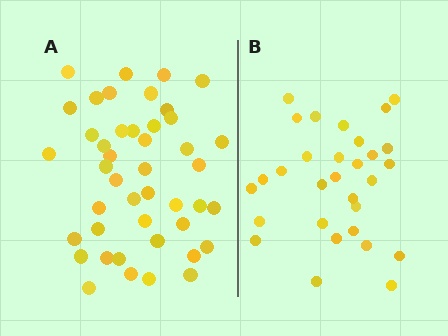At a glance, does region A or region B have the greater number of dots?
Region A (the left region) has more dots.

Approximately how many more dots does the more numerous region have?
Region A has approximately 15 more dots than region B.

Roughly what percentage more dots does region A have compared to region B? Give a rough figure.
About 45% more.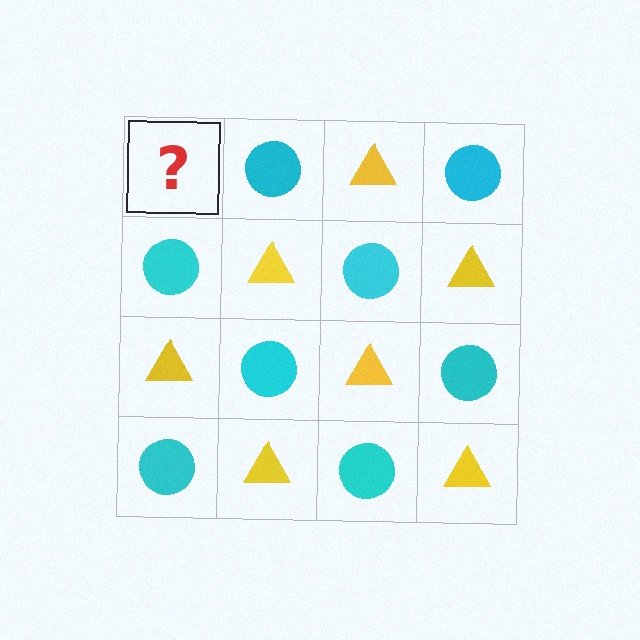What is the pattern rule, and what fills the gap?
The rule is that it alternates yellow triangle and cyan circle in a checkerboard pattern. The gap should be filled with a yellow triangle.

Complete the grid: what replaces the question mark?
The question mark should be replaced with a yellow triangle.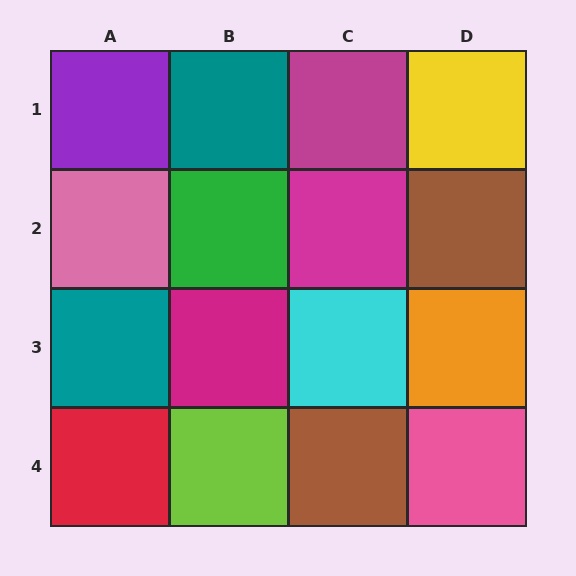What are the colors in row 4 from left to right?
Red, lime, brown, pink.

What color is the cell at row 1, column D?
Yellow.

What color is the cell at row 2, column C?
Magenta.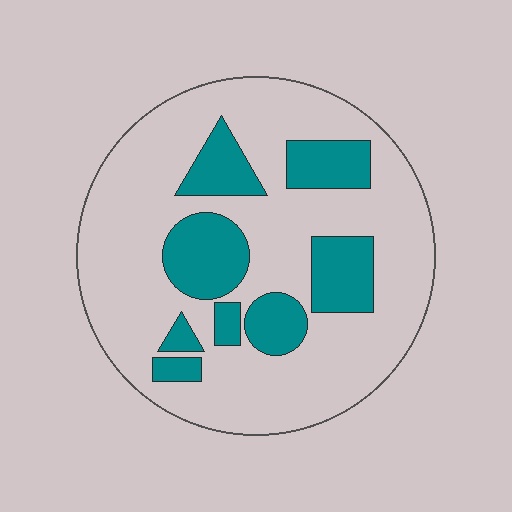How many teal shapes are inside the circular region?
8.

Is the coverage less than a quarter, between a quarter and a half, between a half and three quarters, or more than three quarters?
Between a quarter and a half.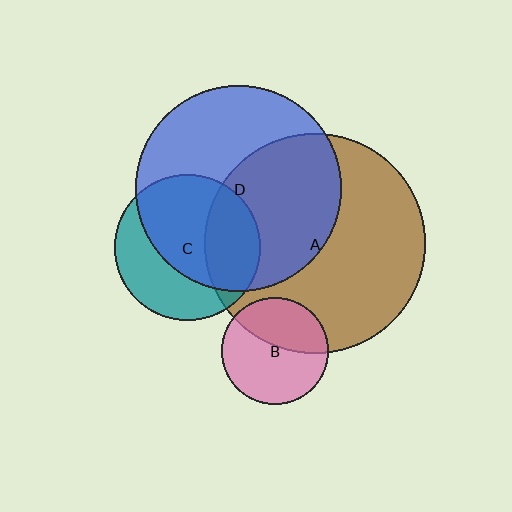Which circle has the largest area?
Circle A (brown).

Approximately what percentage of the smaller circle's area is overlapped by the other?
Approximately 40%.